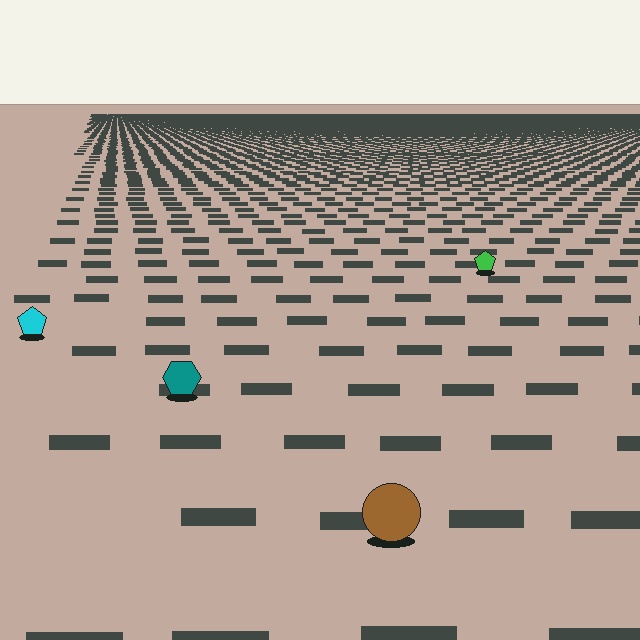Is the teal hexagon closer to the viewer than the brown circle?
No. The brown circle is closer — you can tell from the texture gradient: the ground texture is coarser near it.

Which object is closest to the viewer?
The brown circle is closest. The texture marks near it are larger and more spread out.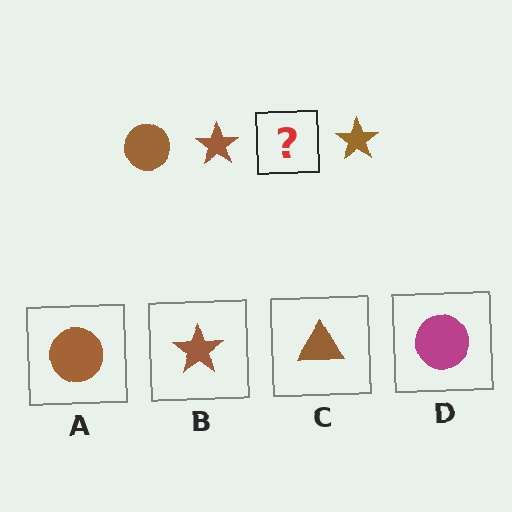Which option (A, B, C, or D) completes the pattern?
A.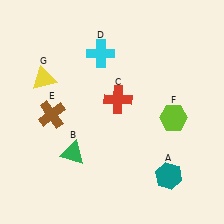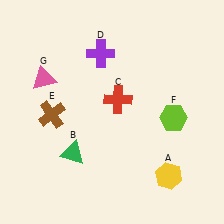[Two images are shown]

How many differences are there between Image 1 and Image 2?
There are 3 differences between the two images.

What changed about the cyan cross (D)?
In Image 1, D is cyan. In Image 2, it changed to purple.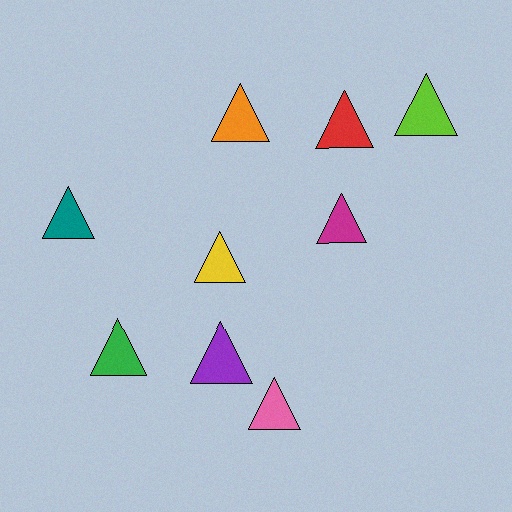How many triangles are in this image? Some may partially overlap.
There are 9 triangles.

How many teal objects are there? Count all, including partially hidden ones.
There is 1 teal object.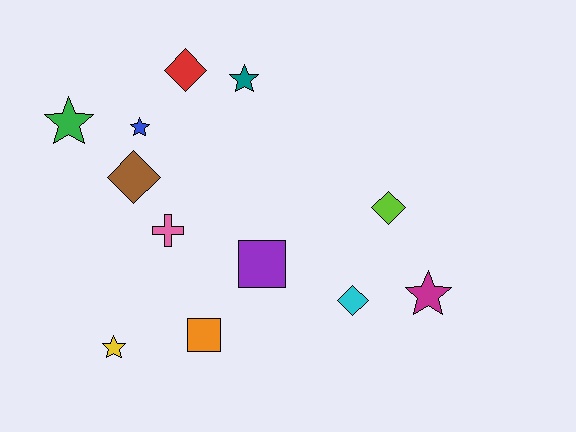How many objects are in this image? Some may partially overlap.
There are 12 objects.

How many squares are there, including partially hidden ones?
There are 2 squares.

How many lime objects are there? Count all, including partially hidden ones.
There is 1 lime object.